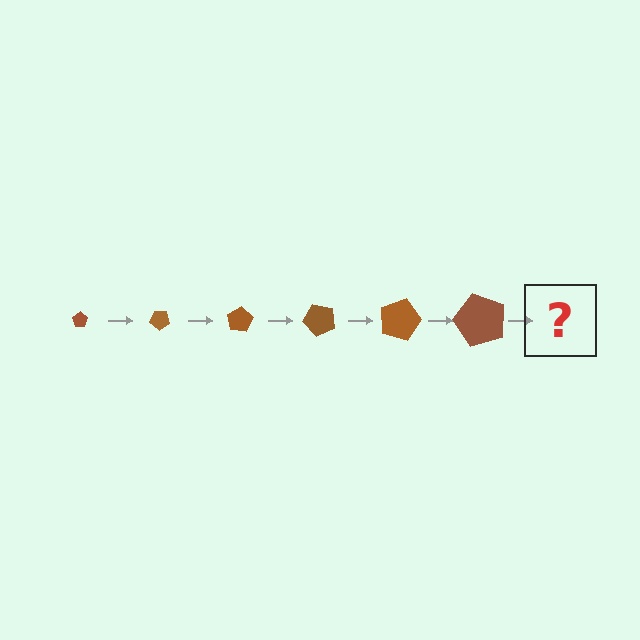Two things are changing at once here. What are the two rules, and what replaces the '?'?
The two rules are that the pentagon grows larger each step and it rotates 40 degrees each step. The '?' should be a pentagon, larger than the previous one and rotated 240 degrees from the start.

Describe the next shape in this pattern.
It should be a pentagon, larger than the previous one and rotated 240 degrees from the start.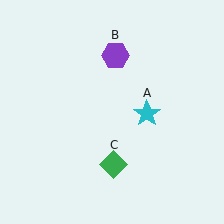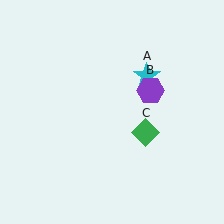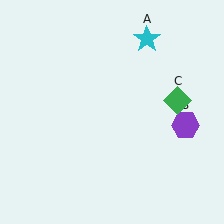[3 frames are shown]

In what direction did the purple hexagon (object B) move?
The purple hexagon (object B) moved down and to the right.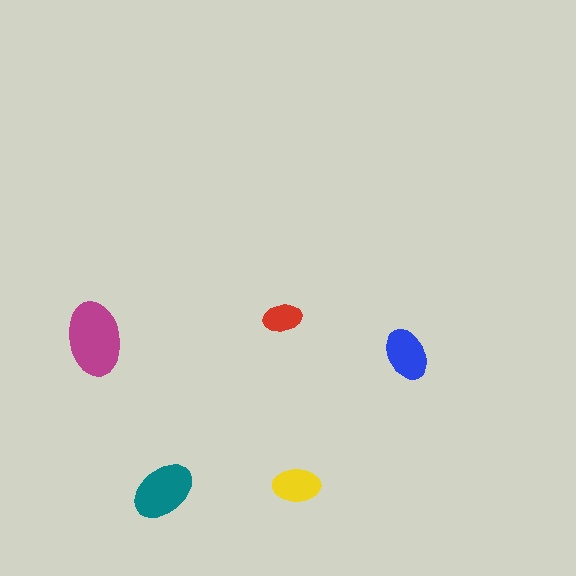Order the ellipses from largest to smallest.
the magenta one, the teal one, the blue one, the yellow one, the red one.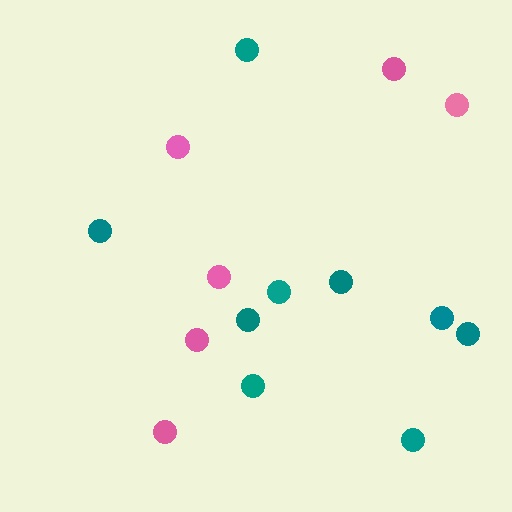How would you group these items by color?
There are 2 groups: one group of pink circles (6) and one group of teal circles (9).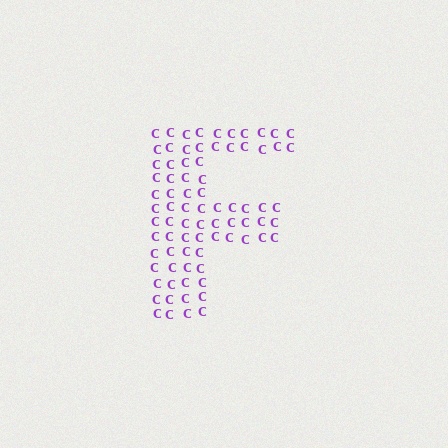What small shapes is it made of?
It is made of small letter C's.